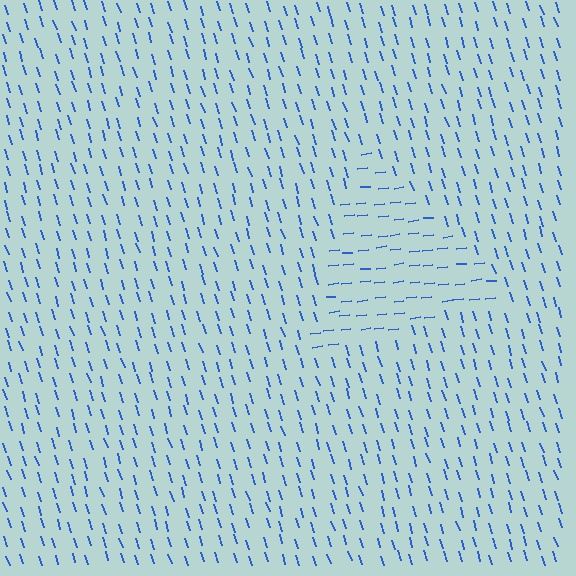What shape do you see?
I see a triangle.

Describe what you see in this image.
The image is filled with small blue line segments. A triangle region in the image has lines oriented differently from the surrounding lines, creating a visible texture boundary.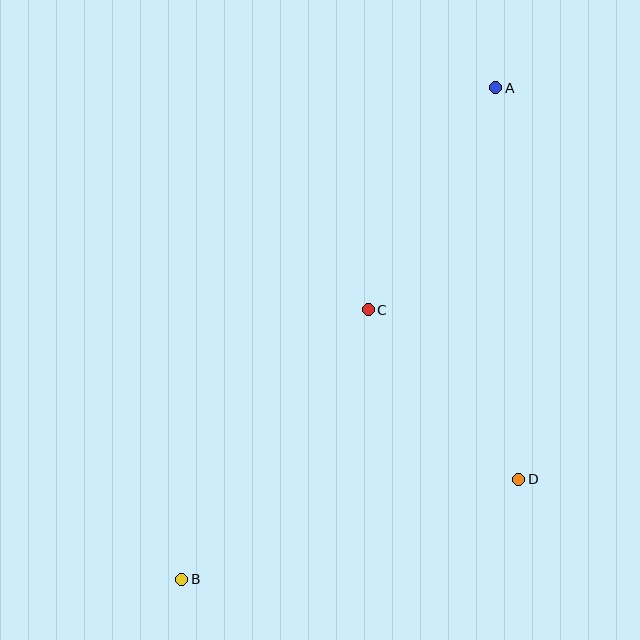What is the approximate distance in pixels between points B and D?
The distance between B and D is approximately 351 pixels.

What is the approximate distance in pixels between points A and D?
The distance between A and D is approximately 392 pixels.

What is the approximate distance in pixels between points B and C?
The distance between B and C is approximately 328 pixels.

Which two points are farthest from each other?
Points A and B are farthest from each other.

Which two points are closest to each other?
Points C and D are closest to each other.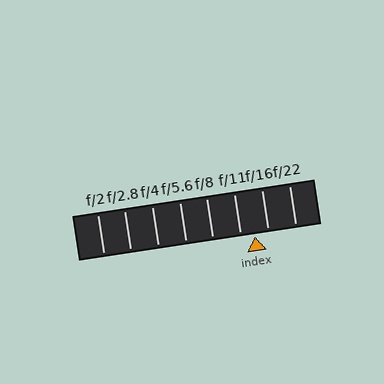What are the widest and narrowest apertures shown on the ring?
The widest aperture shown is f/2 and the narrowest is f/22.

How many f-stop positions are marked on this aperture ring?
There are 8 f-stop positions marked.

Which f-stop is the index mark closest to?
The index mark is closest to f/16.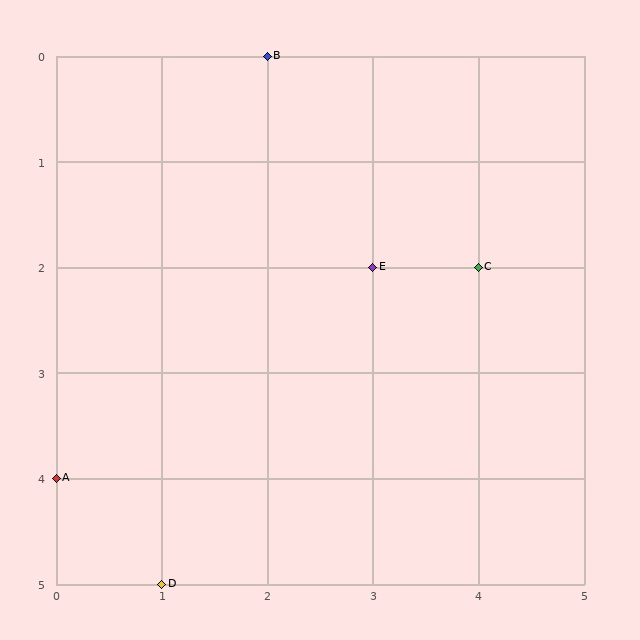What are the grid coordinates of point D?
Point D is at grid coordinates (1, 5).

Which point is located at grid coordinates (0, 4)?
Point A is at (0, 4).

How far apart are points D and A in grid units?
Points D and A are 1 column and 1 row apart (about 1.4 grid units diagonally).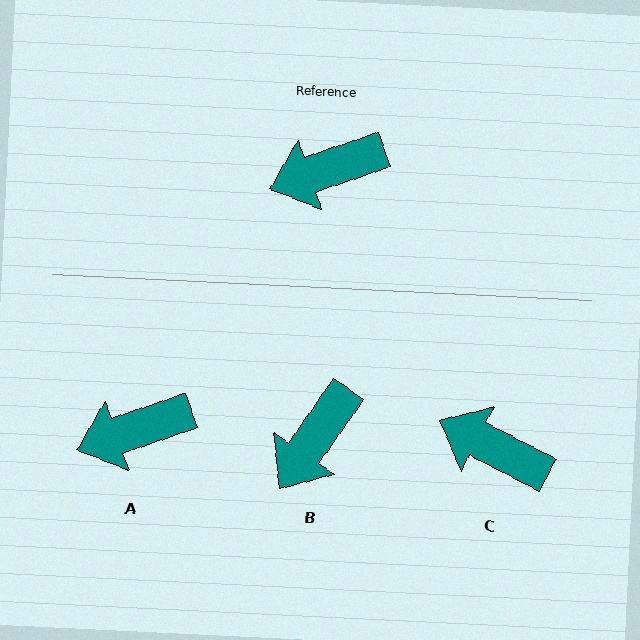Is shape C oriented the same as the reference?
No, it is off by about 46 degrees.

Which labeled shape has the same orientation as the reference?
A.